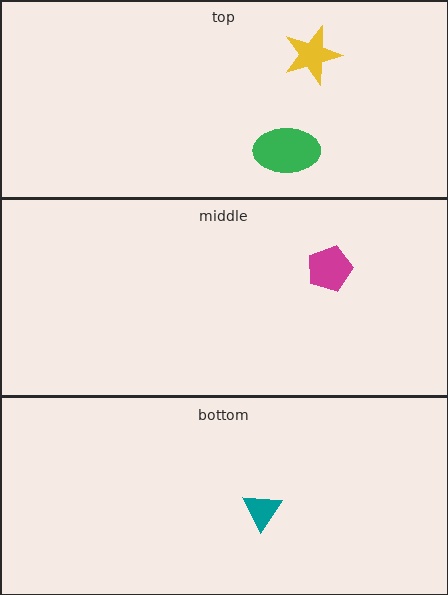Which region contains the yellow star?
The top region.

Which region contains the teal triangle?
The bottom region.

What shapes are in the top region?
The green ellipse, the yellow star.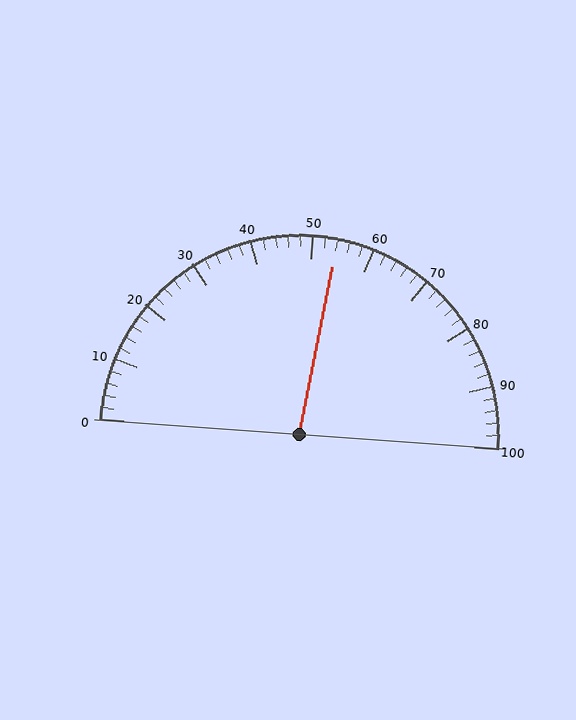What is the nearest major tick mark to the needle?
The nearest major tick mark is 50.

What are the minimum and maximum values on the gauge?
The gauge ranges from 0 to 100.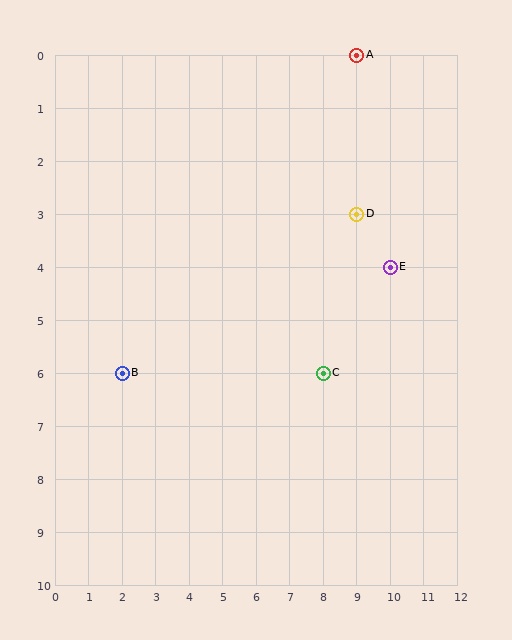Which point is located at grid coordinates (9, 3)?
Point D is at (9, 3).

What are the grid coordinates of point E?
Point E is at grid coordinates (10, 4).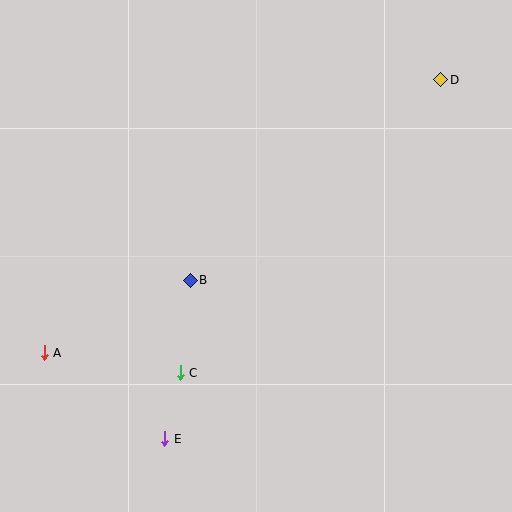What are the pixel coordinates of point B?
Point B is at (190, 280).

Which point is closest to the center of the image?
Point B at (190, 280) is closest to the center.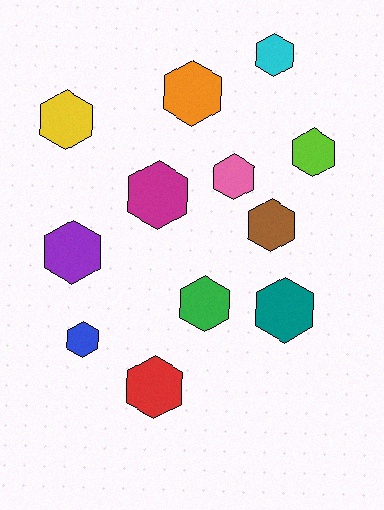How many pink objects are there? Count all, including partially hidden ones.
There is 1 pink object.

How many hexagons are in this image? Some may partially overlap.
There are 12 hexagons.